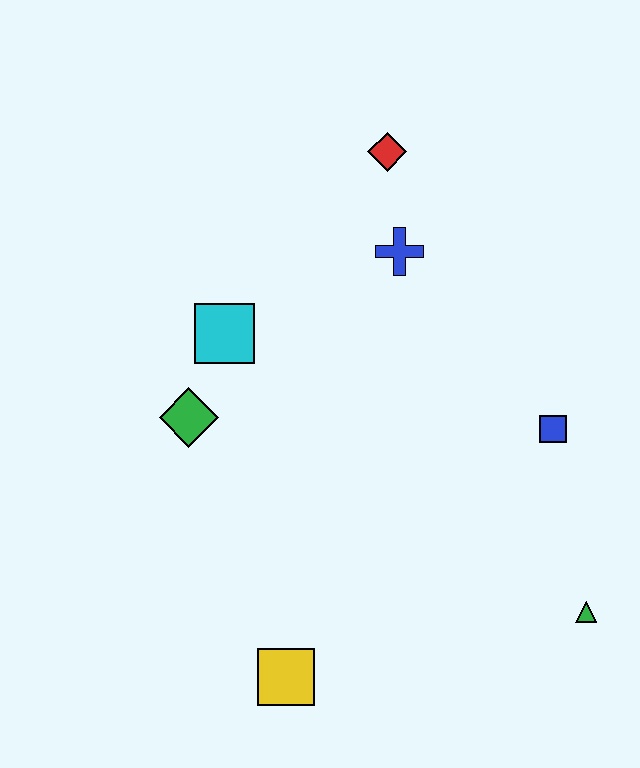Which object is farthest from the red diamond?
The yellow square is farthest from the red diamond.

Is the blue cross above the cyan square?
Yes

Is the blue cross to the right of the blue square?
No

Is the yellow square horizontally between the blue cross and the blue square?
No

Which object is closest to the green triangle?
The blue square is closest to the green triangle.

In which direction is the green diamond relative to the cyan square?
The green diamond is below the cyan square.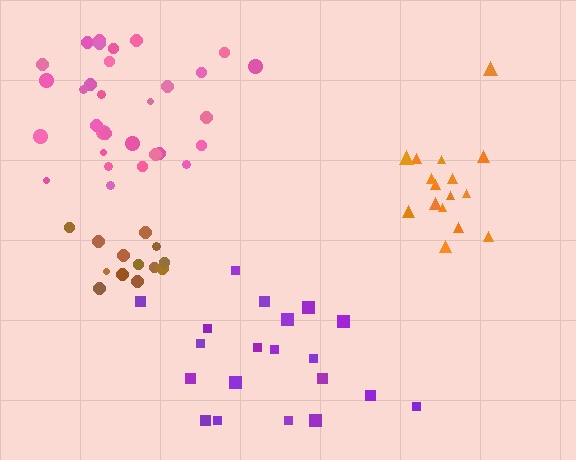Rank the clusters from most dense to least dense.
brown, pink, orange, purple.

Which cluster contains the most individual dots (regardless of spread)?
Pink (31).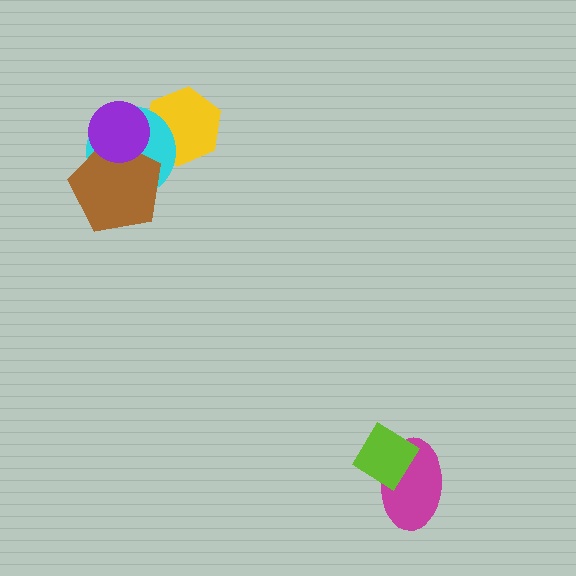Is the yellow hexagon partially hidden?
Yes, it is partially covered by another shape.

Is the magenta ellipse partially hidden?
Yes, it is partially covered by another shape.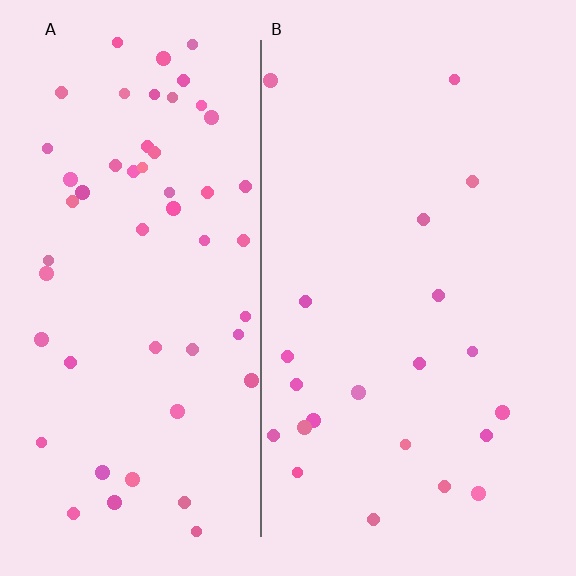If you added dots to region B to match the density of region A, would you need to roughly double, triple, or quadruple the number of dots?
Approximately triple.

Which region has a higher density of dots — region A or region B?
A (the left).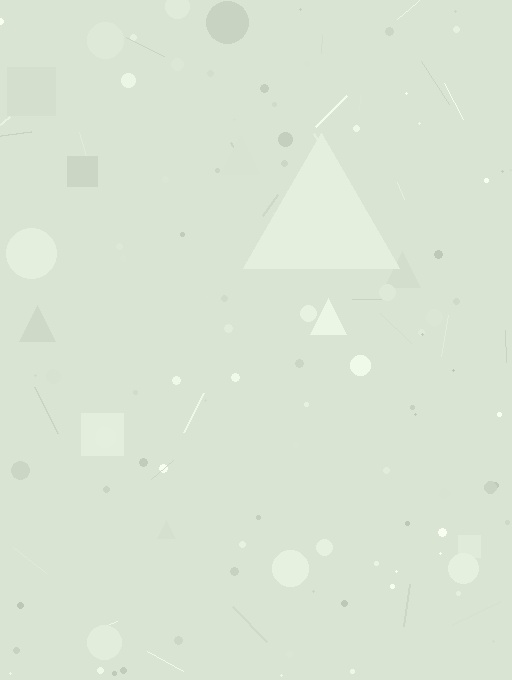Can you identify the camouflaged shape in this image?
The camouflaged shape is a triangle.